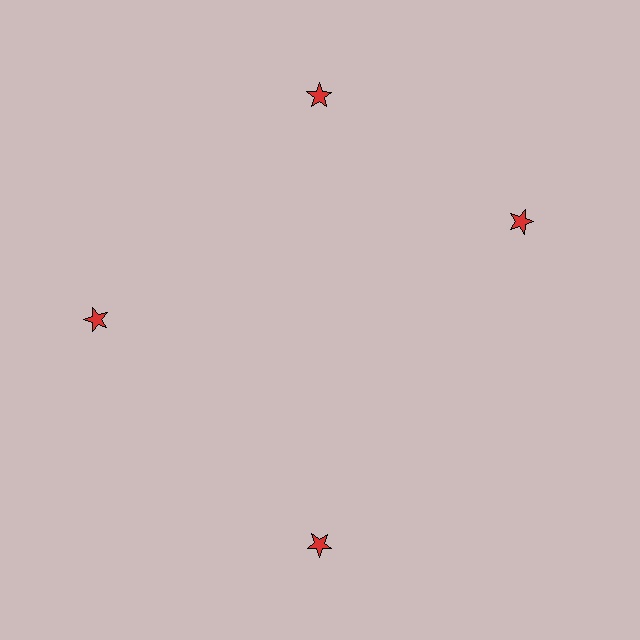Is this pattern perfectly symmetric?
No. The 4 red stars are arranged in a ring, but one element near the 3 o'clock position is rotated out of alignment along the ring, breaking the 4-fold rotational symmetry.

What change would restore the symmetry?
The symmetry would be restored by rotating it back into even spacing with its neighbors so that all 4 stars sit at equal angles and equal distance from the center.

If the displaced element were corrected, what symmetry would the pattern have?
It would have 4-fold rotational symmetry — the pattern would map onto itself every 90 degrees.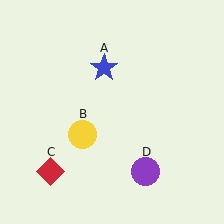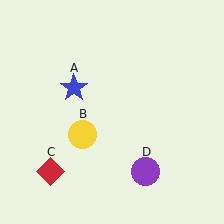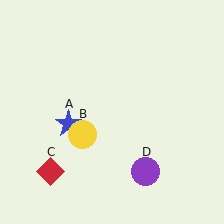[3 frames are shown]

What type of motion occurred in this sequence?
The blue star (object A) rotated counterclockwise around the center of the scene.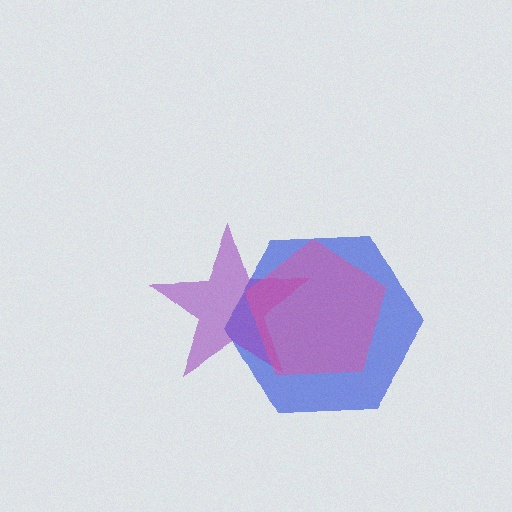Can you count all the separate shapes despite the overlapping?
Yes, there are 3 separate shapes.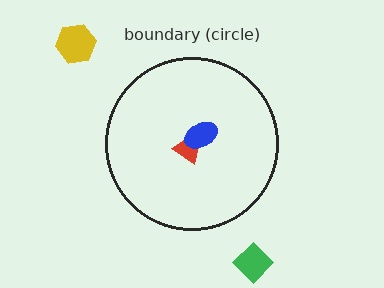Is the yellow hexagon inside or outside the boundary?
Outside.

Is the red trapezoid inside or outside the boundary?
Inside.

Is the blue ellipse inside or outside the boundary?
Inside.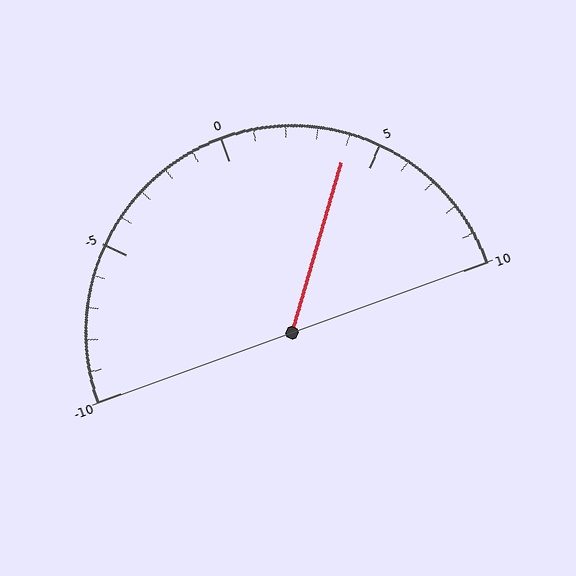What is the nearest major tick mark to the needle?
The nearest major tick mark is 5.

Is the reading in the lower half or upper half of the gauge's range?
The reading is in the upper half of the range (-10 to 10).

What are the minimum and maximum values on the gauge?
The gauge ranges from -10 to 10.